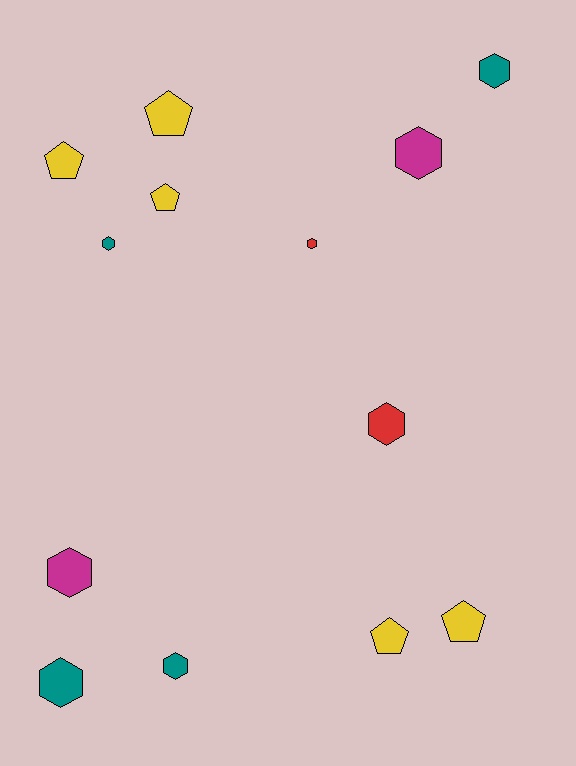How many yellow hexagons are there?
There are no yellow hexagons.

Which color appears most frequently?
Yellow, with 5 objects.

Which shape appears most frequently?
Hexagon, with 8 objects.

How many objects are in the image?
There are 13 objects.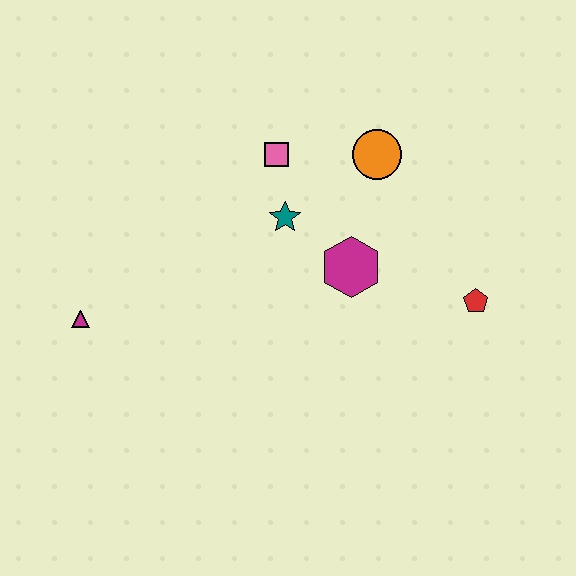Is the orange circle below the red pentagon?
No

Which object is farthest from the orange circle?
The magenta triangle is farthest from the orange circle.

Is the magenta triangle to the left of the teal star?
Yes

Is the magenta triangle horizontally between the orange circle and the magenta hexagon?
No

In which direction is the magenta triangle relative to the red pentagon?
The magenta triangle is to the left of the red pentagon.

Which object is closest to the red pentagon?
The magenta hexagon is closest to the red pentagon.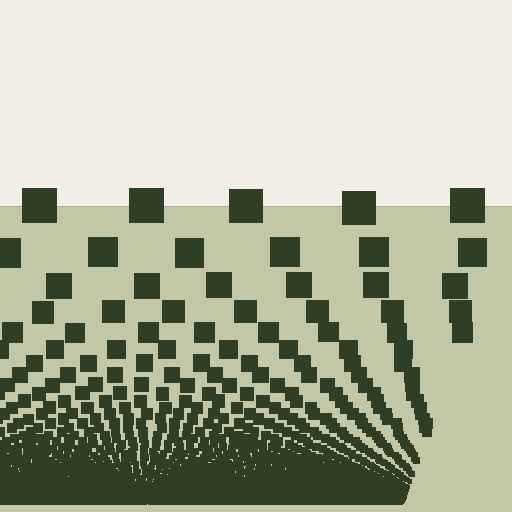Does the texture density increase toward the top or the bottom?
Density increases toward the bottom.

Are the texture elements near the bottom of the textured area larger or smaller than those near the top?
Smaller. The gradient is inverted — elements near the bottom are smaller and denser.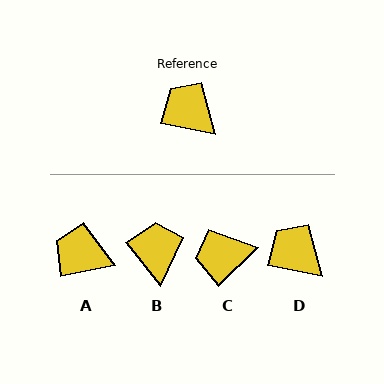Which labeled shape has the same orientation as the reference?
D.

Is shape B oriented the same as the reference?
No, it is off by about 40 degrees.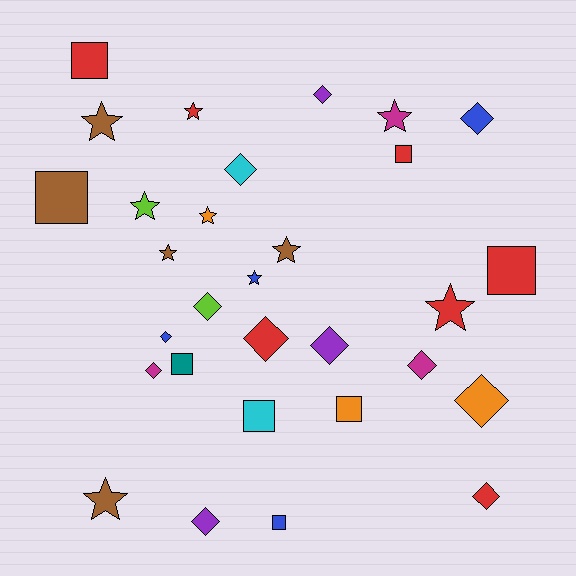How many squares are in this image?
There are 8 squares.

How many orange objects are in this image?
There are 3 orange objects.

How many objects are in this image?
There are 30 objects.